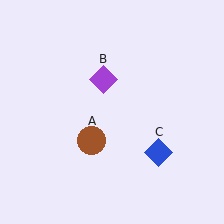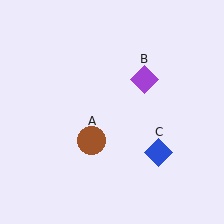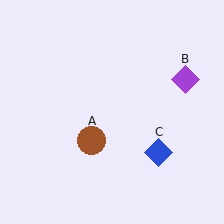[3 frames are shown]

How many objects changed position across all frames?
1 object changed position: purple diamond (object B).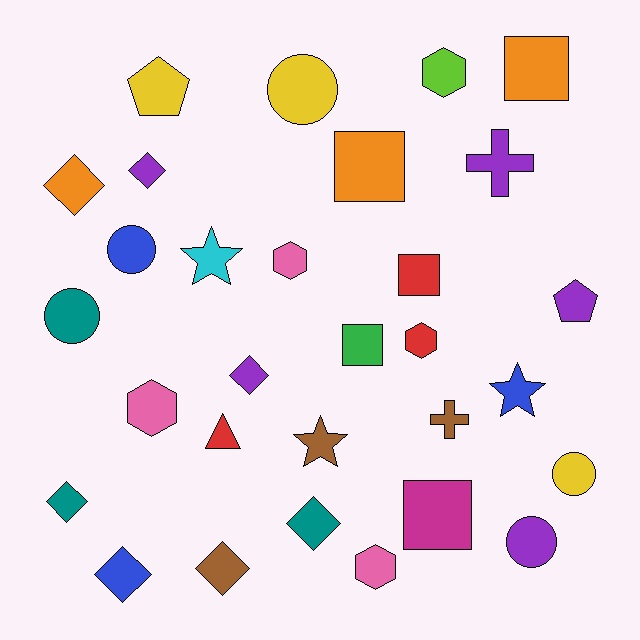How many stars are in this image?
There are 3 stars.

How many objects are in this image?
There are 30 objects.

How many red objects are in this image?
There are 3 red objects.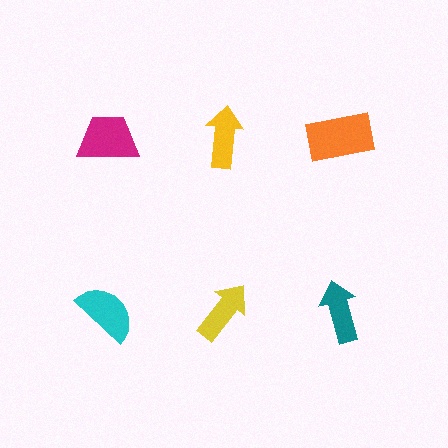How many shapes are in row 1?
3 shapes.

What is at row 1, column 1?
A magenta trapezoid.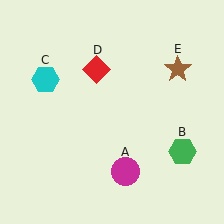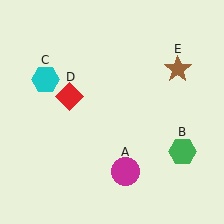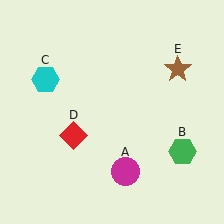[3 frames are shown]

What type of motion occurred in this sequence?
The red diamond (object D) rotated counterclockwise around the center of the scene.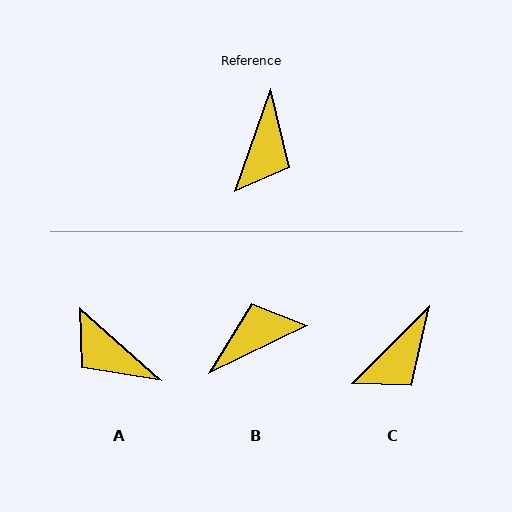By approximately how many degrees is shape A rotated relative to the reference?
Approximately 112 degrees clockwise.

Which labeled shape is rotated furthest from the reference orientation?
B, about 135 degrees away.